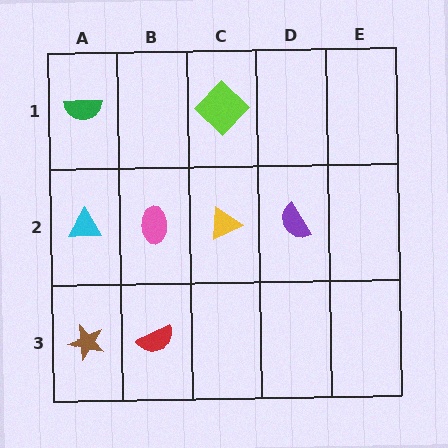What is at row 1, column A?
A green semicircle.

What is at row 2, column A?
A cyan triangle.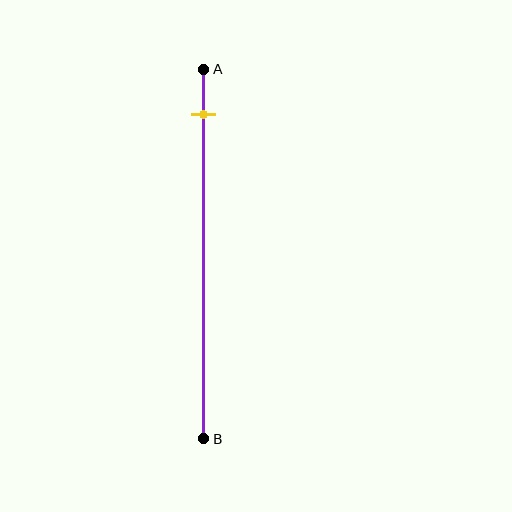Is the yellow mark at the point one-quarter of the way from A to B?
No, the mark is at about 10% from A, not at the 25% one-quarter point.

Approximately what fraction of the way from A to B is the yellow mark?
The yellow mark is approximately 10% of the way from A to B.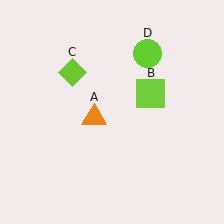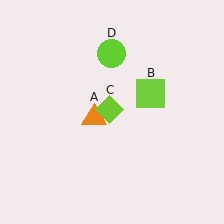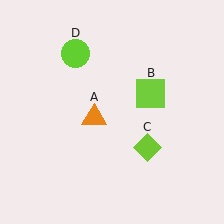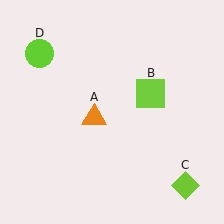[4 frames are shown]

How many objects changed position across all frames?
2 objects changed position: lime diamond (object C), lime circle (object D).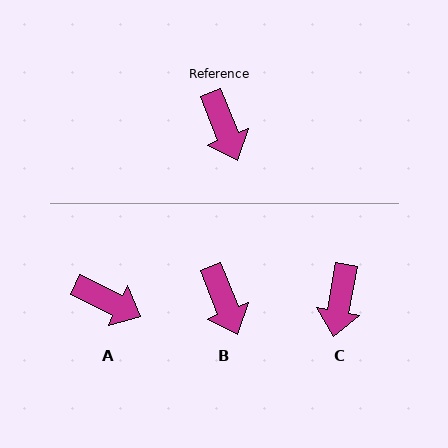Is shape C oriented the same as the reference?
No, it is off by about 32 degrees.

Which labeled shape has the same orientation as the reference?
B.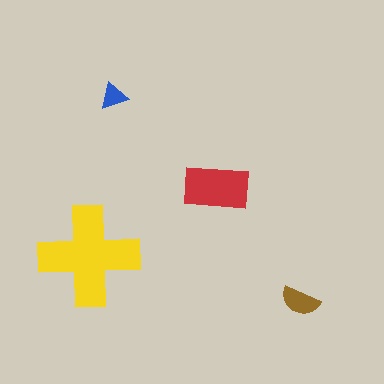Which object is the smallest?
The blue triangle.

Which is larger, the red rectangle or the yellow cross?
The yellow cross.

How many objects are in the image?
There are 4 objects in the image.